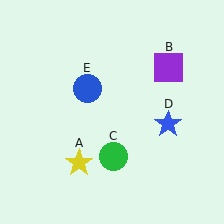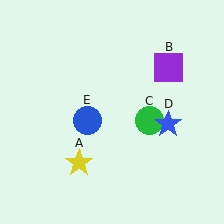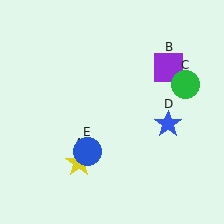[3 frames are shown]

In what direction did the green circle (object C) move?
The green circle (object C) moved up and to the right.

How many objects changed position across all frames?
2 objects changed position: green circle (object C), blue circle (object E).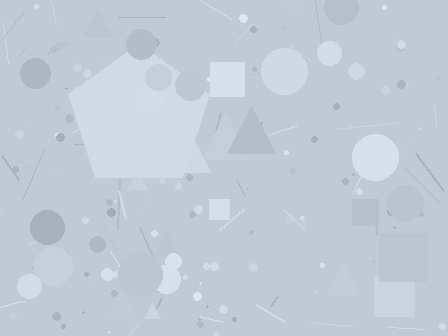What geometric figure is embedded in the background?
A pentagon is embedded in the background.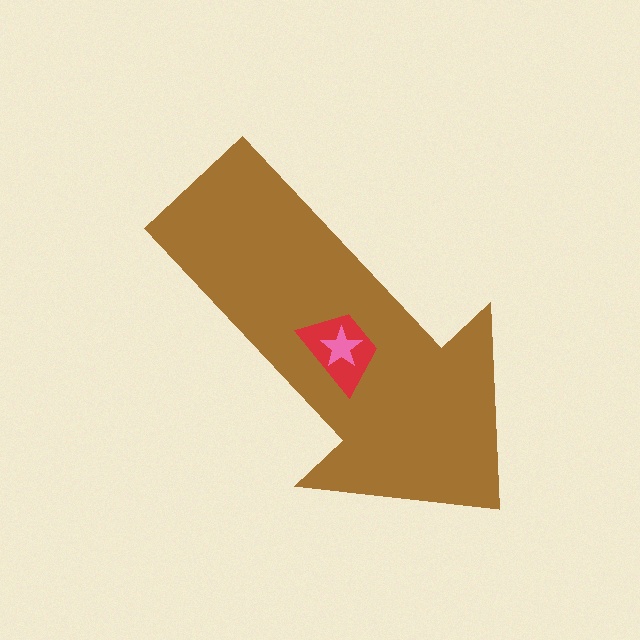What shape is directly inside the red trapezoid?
The pink star.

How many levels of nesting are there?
3.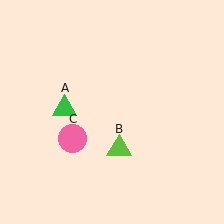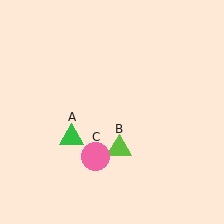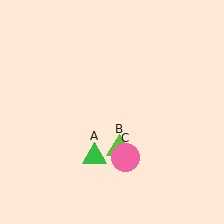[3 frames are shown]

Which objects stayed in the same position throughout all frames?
Lime triangle (object B) remained stationary.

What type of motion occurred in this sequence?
The green triangle (object A), pink circle (object C) rotated counterclockwise around the center of the scene.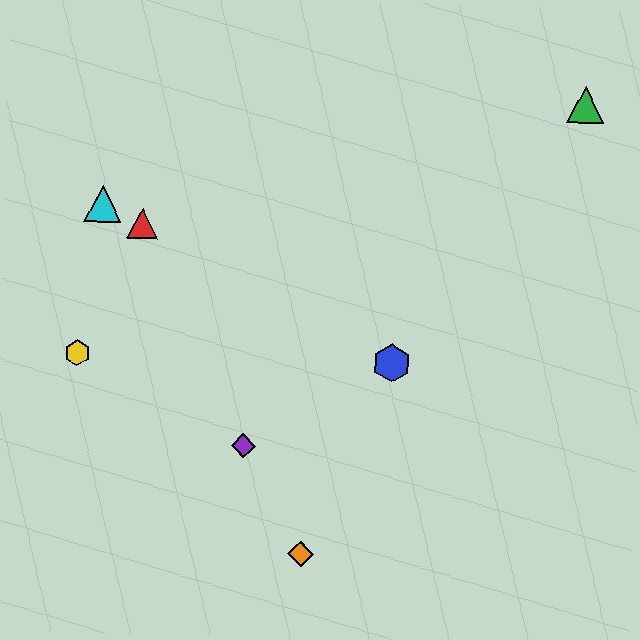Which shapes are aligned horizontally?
The blue hexagon, the yellow hexagon are aligned horizontally.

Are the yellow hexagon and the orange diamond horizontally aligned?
No, the yellow hexagon is at y≈353 and the orange diamond is at y≈554.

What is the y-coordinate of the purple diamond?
The purple diamond is at y≈446.